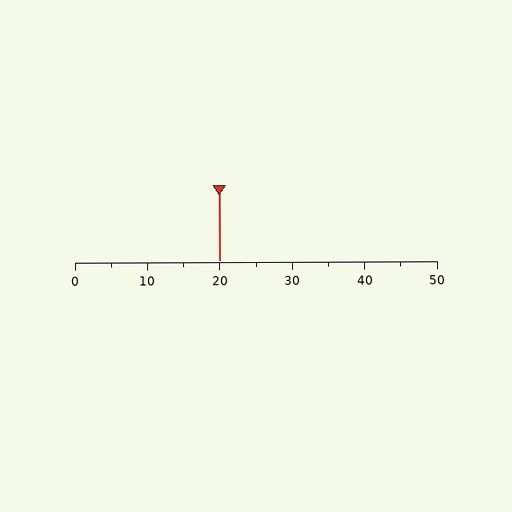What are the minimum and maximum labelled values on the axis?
The axis runs from 0 to 50.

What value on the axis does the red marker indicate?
The marker indicates approximately 20.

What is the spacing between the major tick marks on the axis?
The major ticks are spaced 10 apart.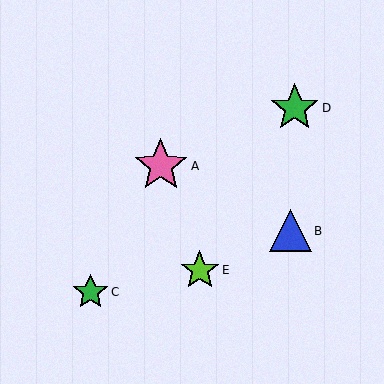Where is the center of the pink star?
The center of the pink star is at (161, 166).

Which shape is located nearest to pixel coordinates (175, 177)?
The pink star (labeled A) at (161, 166) is nearest to that location.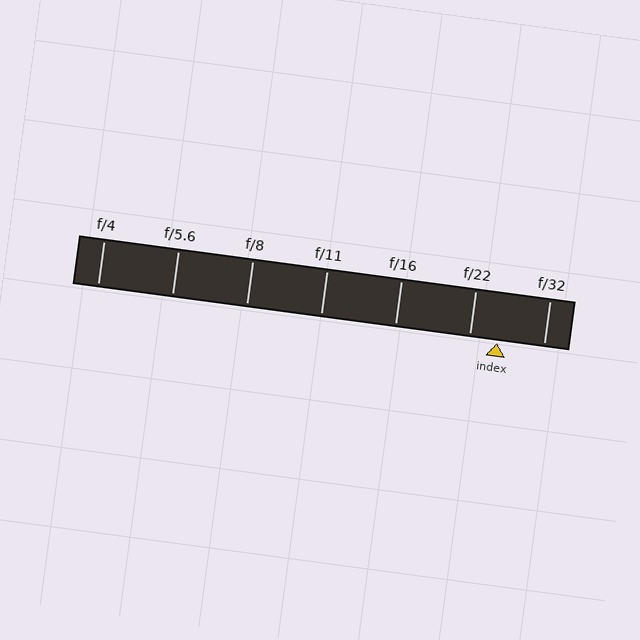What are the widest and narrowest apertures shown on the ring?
The widest aperture shown is f/4 and the narrowest is f/32.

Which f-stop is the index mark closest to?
The index mark is closest to f/22.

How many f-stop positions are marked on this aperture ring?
There are 7 f-stop positions marked.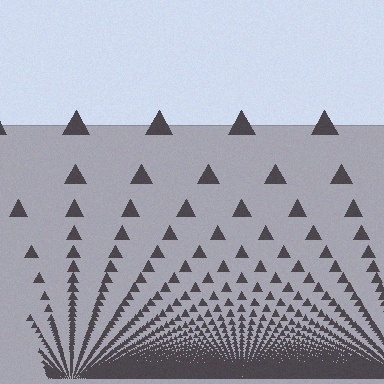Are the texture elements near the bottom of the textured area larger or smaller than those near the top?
Smaller. The gradient is inverted — elements near the bottom are smaller and denser.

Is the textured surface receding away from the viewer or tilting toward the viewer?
The surface appears to tilt toward the viewer. Texture elements get larger and sparser toward the top.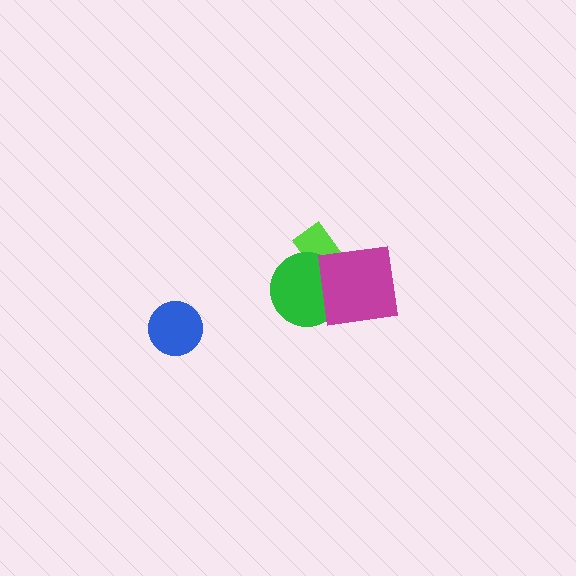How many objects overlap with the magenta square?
2 objects overlap with the magenta square.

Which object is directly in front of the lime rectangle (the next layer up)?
The green circle is directly in front of the lime rectangle.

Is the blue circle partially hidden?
No, no other shape covers it.